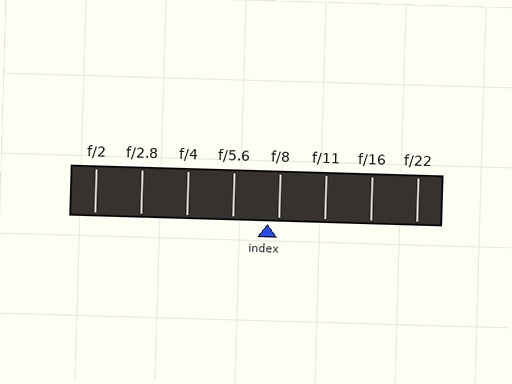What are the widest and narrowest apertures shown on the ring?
The widest aperture shown is f/2 and the narrowest is f/22.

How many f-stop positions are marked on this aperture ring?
There are 8 f-stop positions marked.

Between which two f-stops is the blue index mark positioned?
The index mark is between f/5.6 and f/8.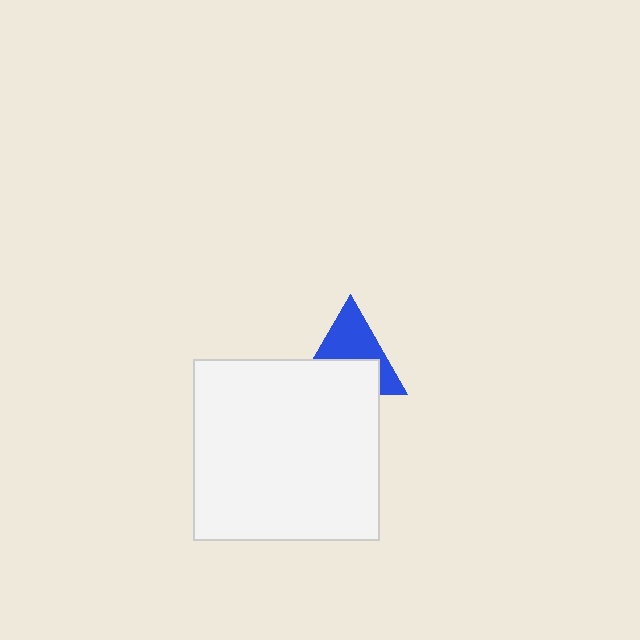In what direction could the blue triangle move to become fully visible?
The blue triangle could move up. That would shift it out from behind the white rectangle entirely.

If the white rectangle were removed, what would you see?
You would see the complete blue triangle.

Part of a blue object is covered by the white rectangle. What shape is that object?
It is a triangle.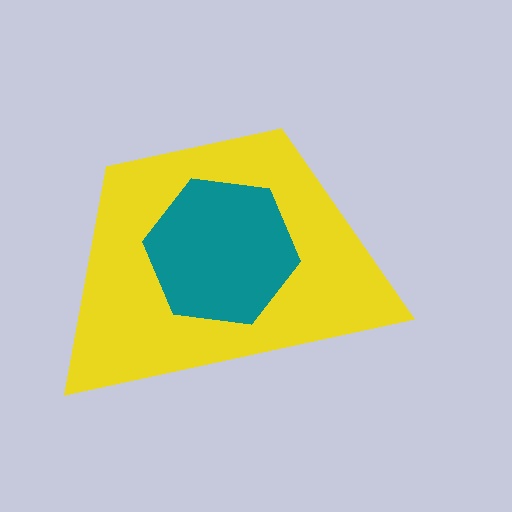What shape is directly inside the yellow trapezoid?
The teal hexagon.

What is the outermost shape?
The yellow trapezoid.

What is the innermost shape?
The teal hexagon.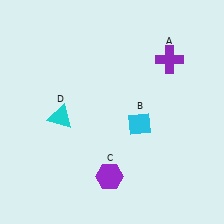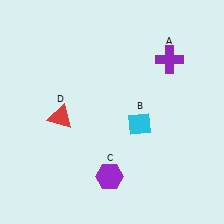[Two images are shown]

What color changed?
The triangle (D) changed from cyan in Image 1 to red in Image 2.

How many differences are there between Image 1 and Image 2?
There is 1 difference between the two images.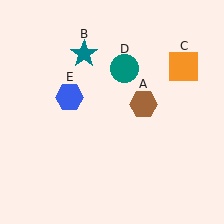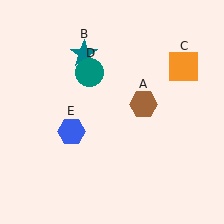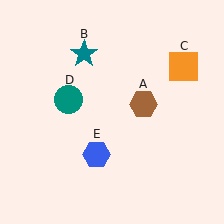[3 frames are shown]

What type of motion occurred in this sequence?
The teal circle (object D), blue hexagon (object E) rotated counterclockwise around the center of the scene.